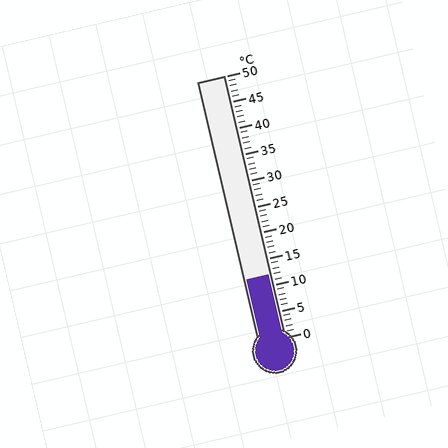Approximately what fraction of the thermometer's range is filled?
The thermometer is filled to approximately 25% of its range.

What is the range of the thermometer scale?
The thermometer scale ranges from 0°C to 50°C.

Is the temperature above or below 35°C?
The temperature is below 35°C.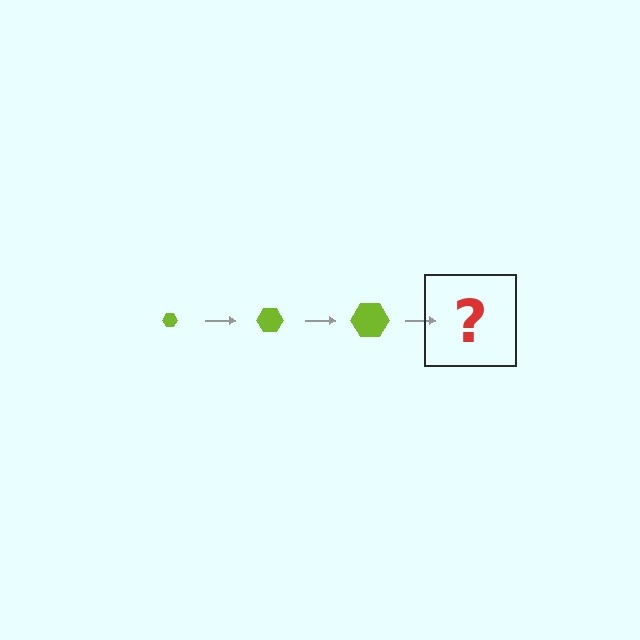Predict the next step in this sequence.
The next step is a lime hexagon, larger than the previous one.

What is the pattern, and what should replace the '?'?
The pattern is that the hexagon gets progressively larger each step. The '?' should be a lime hexagon, larger than the previous one.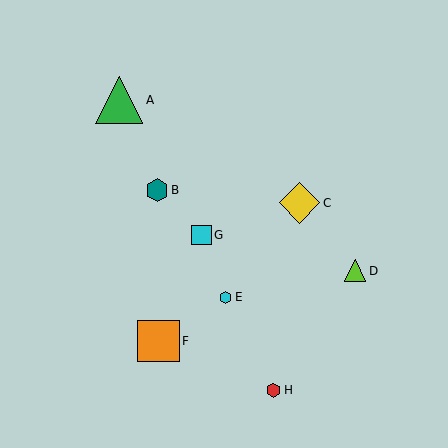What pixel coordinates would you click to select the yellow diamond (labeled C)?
Click at (299, 203) to select the yellow diamond C.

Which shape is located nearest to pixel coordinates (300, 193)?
The yellow diamond (labeled C) at (299, 203) is nearest to that location.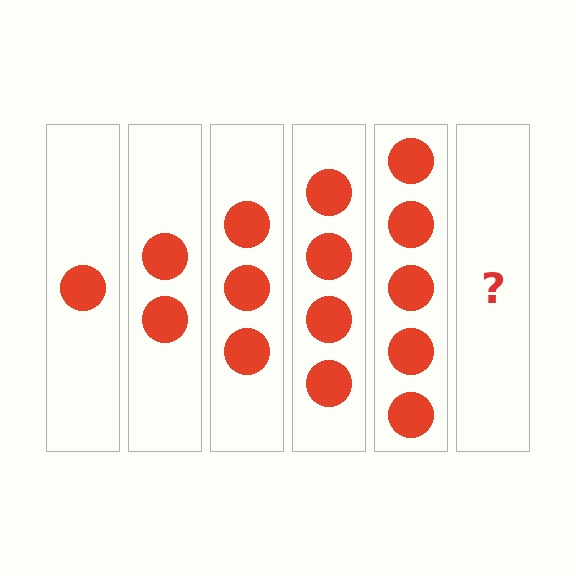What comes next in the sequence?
The next element should be 6 circles.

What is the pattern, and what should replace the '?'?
The pattern is that each step adds one more circle. The '?' should be 6 circles.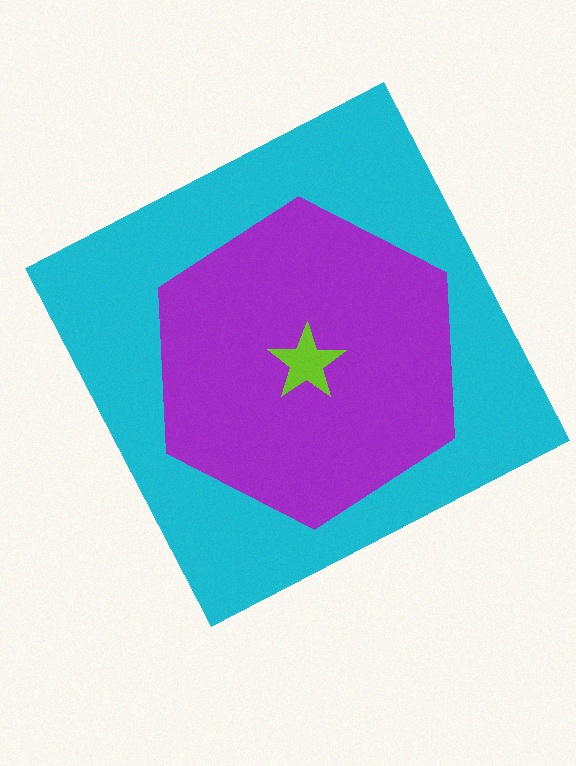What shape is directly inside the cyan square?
The purple hexagon.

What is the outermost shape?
The cyan square.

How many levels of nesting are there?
3.